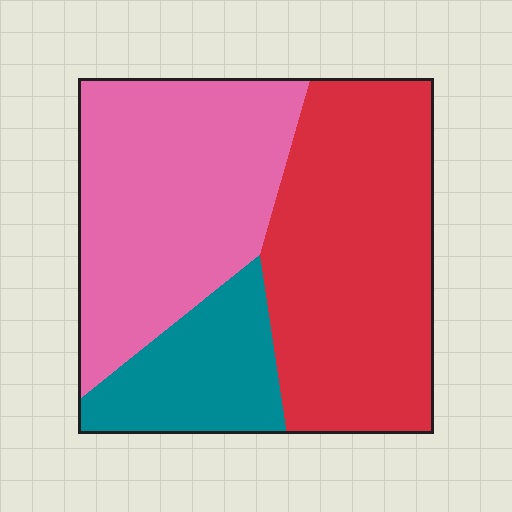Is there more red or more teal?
Red.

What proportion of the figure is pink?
Pink takes up between a quarter and a half of the figure.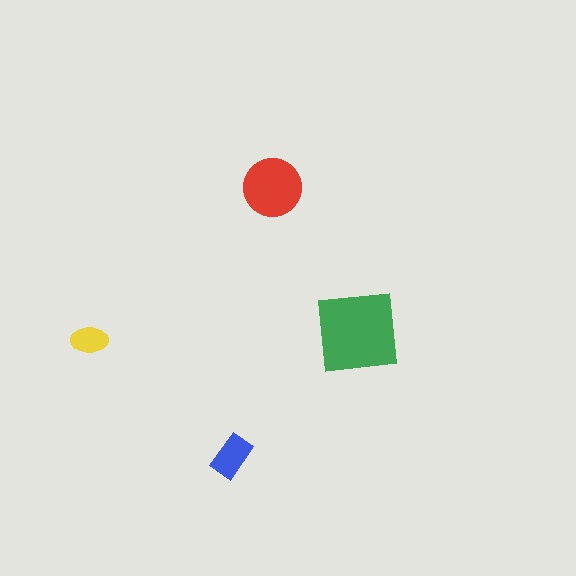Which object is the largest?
The green square.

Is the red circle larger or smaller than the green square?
Smaller.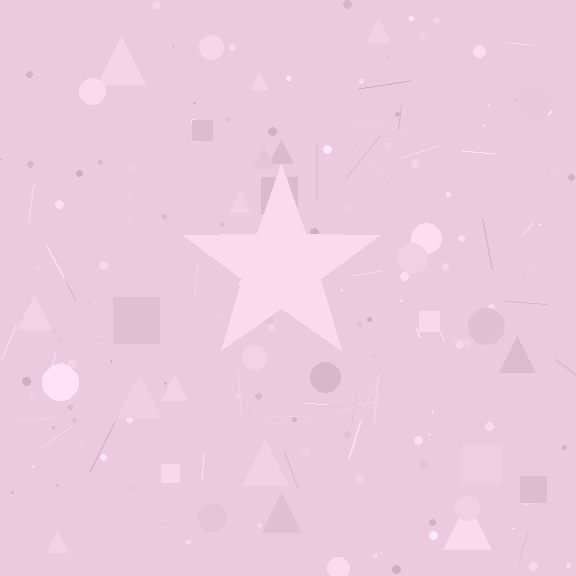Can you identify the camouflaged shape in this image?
The camouflaged shape is a star.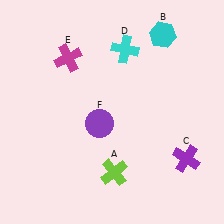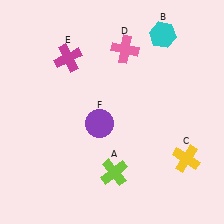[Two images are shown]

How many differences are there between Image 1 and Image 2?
There are 2 differences between the two images.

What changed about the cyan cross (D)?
In Image 1, D is cyan. In Image 2, it changed to pink.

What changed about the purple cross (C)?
In Image 1, C is purple. In Image 2, it changed to yellow.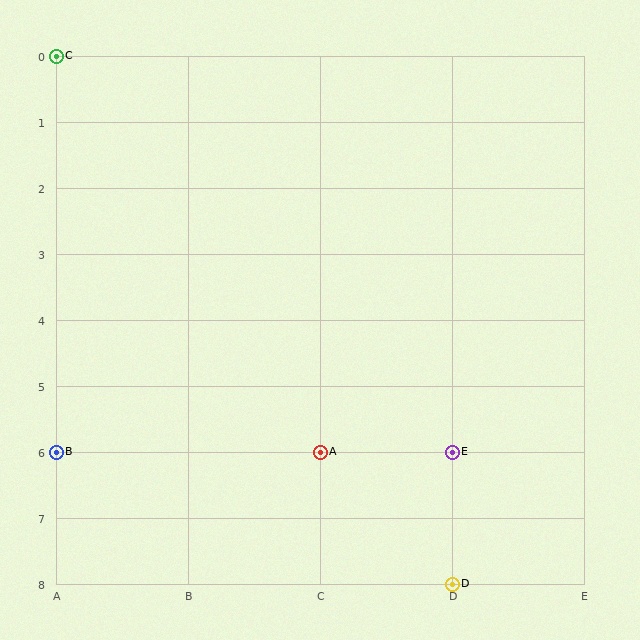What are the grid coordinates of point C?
Point C is at grid coordinates (A, 0).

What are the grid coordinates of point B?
Point B is at grid coordinates (A, 6).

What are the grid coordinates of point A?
Point A is at grid coordinates (C, 6).